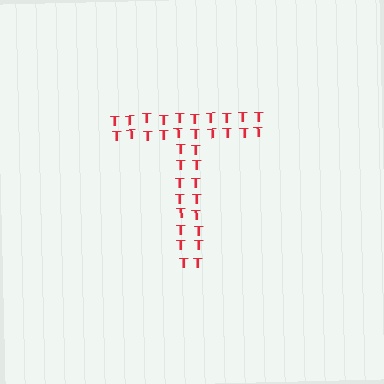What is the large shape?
The large shape is the letter T.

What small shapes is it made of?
It is made of small letter T's.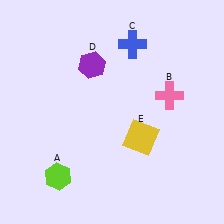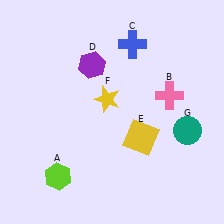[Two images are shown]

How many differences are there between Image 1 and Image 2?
There are 2 differences between the two images.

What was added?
A yellow star (F), a teal circle (G) were added in Image 2.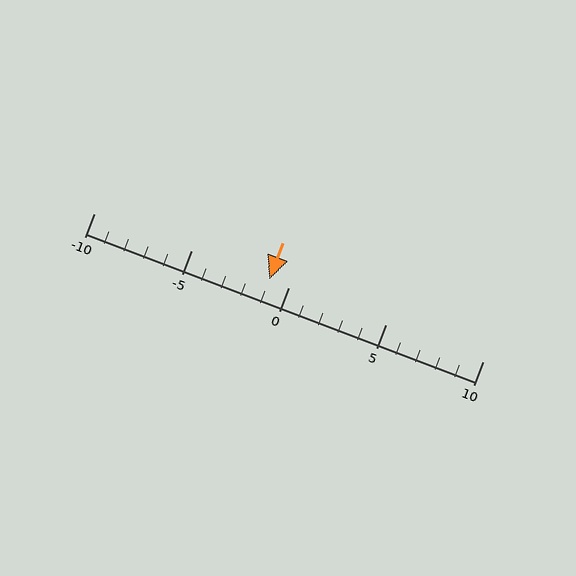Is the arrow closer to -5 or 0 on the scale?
The arrow is closer to 0.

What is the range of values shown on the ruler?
The ruler shows values from -10 to 10.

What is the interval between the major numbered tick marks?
The major tick marks are spaced 5 units apart.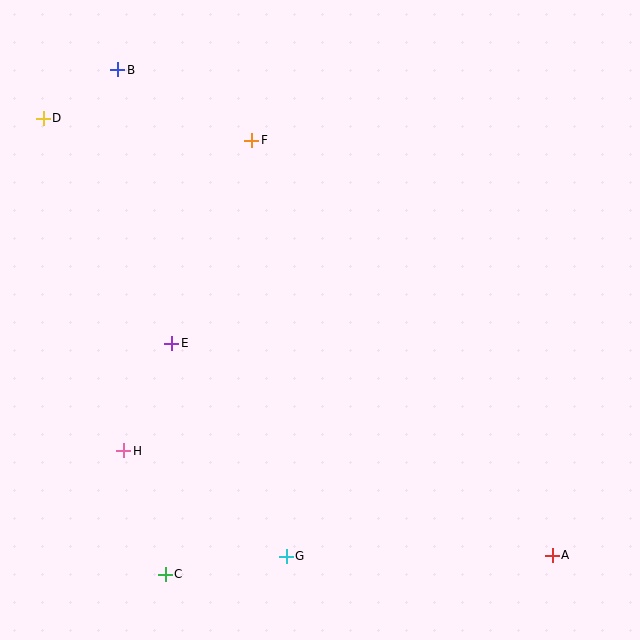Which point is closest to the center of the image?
Point E at (172, 343) is closest to the center.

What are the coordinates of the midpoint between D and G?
The midpoint between D and G is at (165, 337).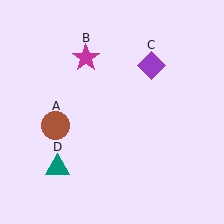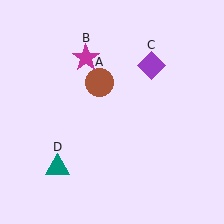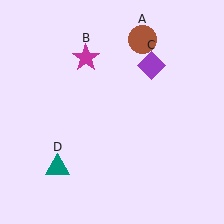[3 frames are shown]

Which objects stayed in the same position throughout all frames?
Magenta star (object B) and purple diamond (object C) and teal triangle (object D) remained stationary.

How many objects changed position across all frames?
1 object changed position: brown circle (object A).